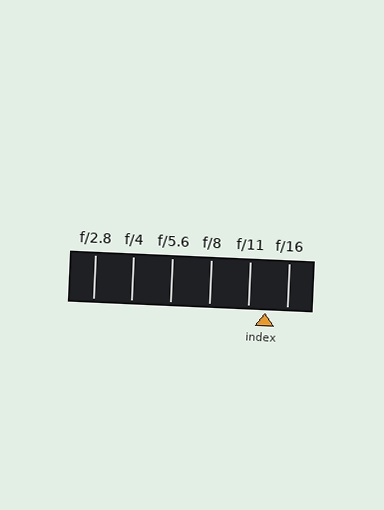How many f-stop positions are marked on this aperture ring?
There are 6 f-stop positions marked.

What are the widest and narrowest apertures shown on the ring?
The widest aperture shown is f/2.8 and the narrowest is f/16.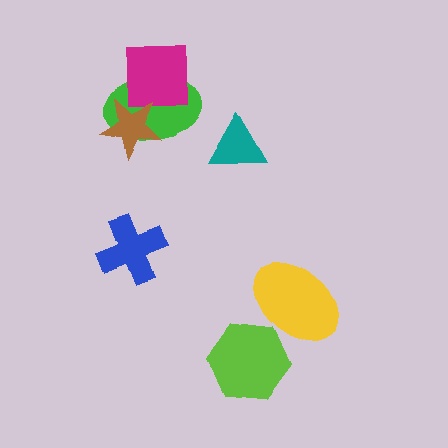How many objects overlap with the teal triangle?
0 objects overlap with the teal triangle.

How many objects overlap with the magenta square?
1 object overlaps with the magenta square.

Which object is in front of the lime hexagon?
The yellow ellipse is in front of the lime hexagon.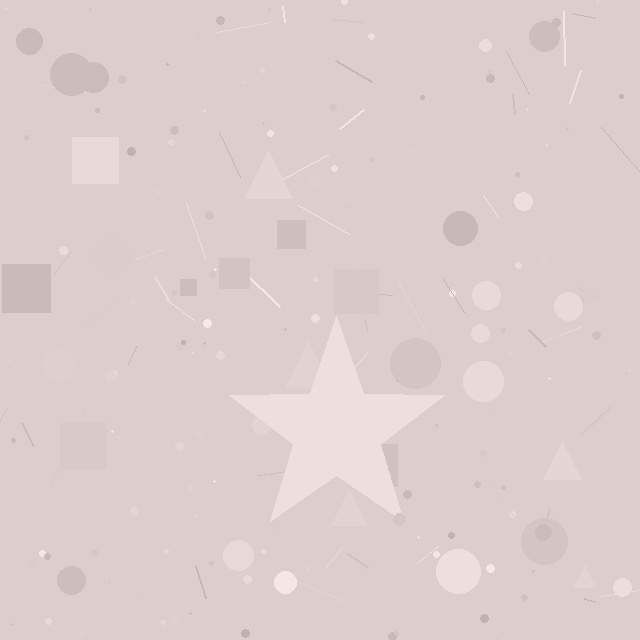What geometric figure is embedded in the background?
A star is embedded in the background.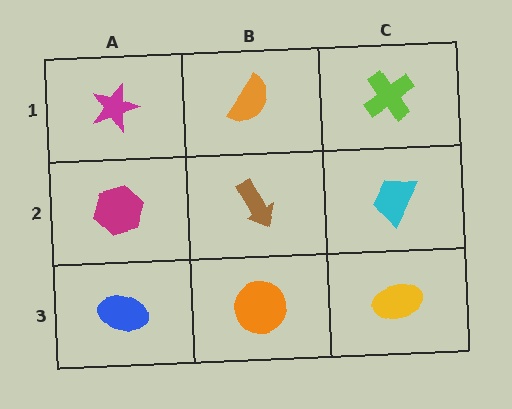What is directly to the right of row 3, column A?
An orange circle.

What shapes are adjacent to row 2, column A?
A magenta star (row 1, column A), a blue ellipse (row 3, column A), a brown arrow (row 2, column B).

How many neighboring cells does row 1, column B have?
3.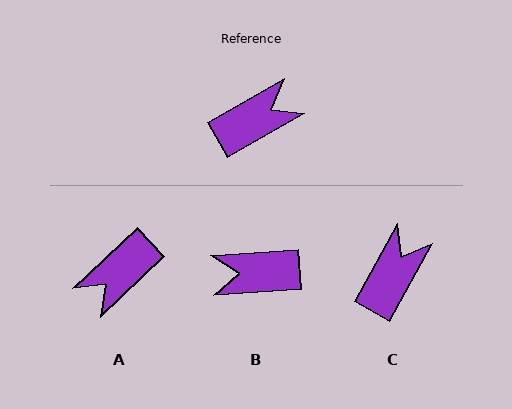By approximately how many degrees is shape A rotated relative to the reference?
Approximately 166 degrees clockwise.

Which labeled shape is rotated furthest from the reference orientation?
A, about 166 degrees away.